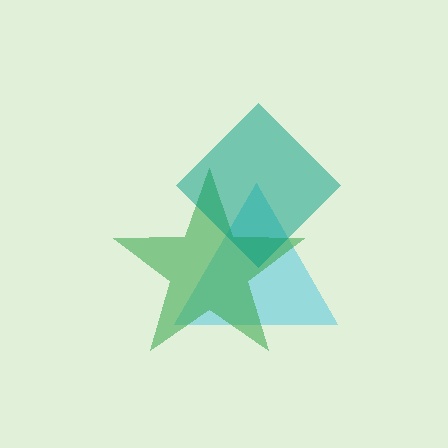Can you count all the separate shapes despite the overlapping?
Yes, there are 3 separate shapes.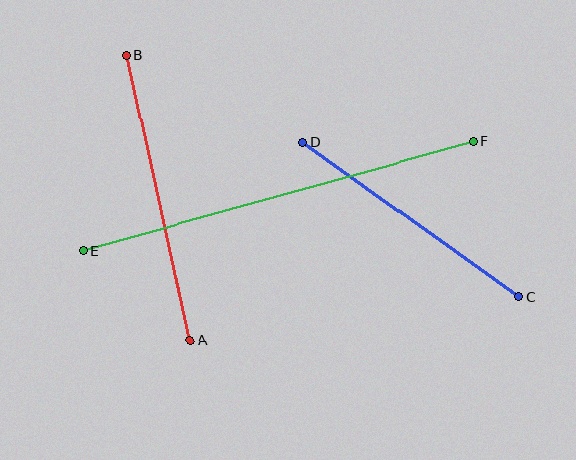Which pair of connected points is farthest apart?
Points E and F are farthest apart.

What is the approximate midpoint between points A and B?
The midpoint is at approximately (158, 198) pixels.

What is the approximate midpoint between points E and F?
The midpoint is at approximately (278, 196) pixels.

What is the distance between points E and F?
The distance is approximately 405 pixels.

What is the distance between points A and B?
The distance is approximately 293 pixels.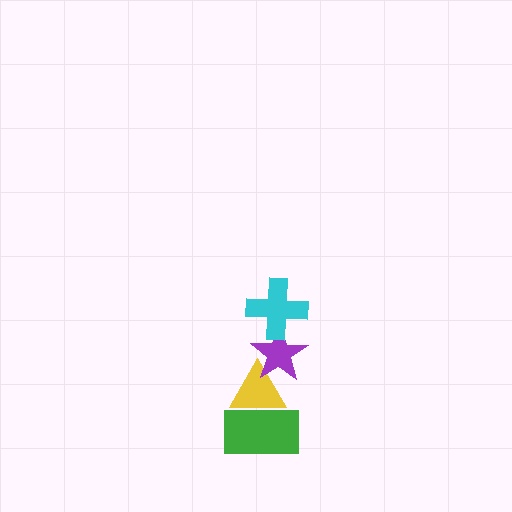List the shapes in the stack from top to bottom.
From top to bottom: the cyan cross, the purple star, the yellow triangle, the green rectangle.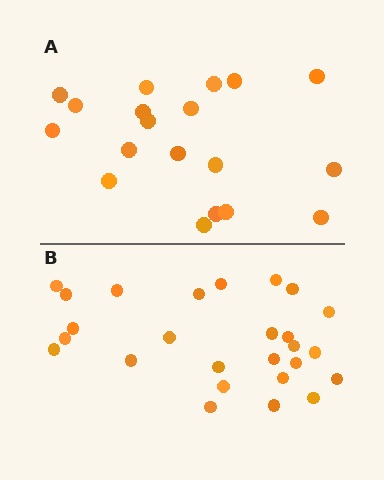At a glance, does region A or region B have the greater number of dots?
Region B (the bottom region) has more dots.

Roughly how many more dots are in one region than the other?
Region B has roughly 8 or so more dots than region A.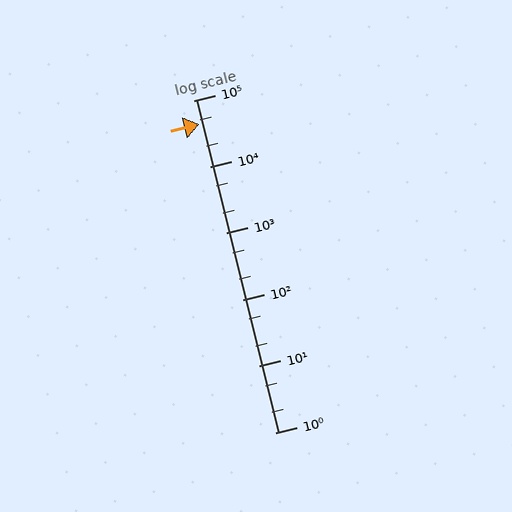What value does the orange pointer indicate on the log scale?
The pointer indicates approximately 44000.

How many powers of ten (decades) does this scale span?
The scale spans 5 decades, from 1 to 100000.